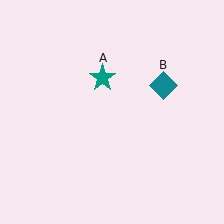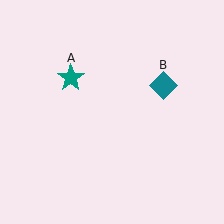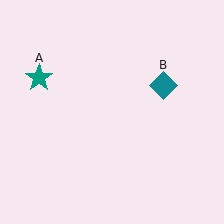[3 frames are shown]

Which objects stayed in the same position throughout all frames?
Teal diamond (object B) remained stationary.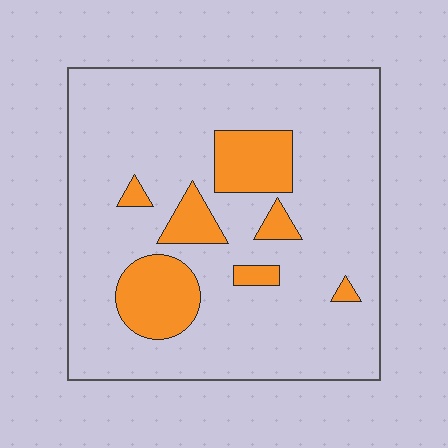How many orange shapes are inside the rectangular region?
7.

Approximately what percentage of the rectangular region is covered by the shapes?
Approximately 15%.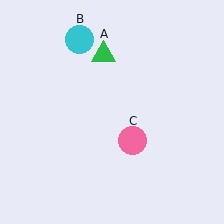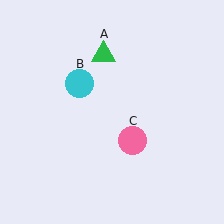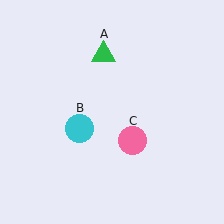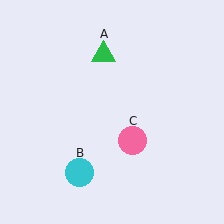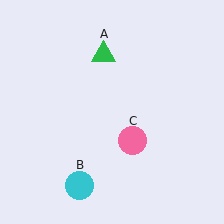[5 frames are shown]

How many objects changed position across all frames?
1 object changed position: cyan circle (object B).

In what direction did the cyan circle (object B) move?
The cyan circle (object B) moved down.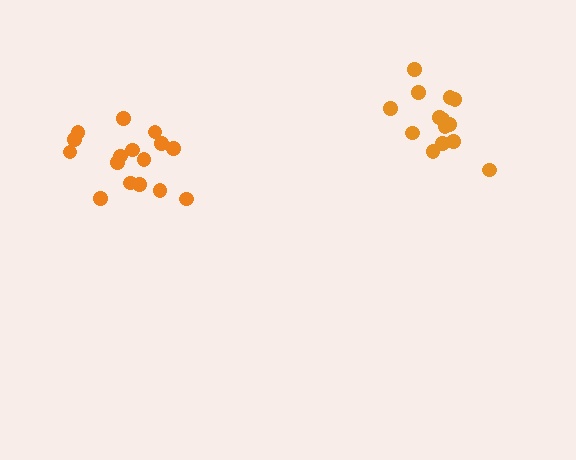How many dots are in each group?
Group 1: 14 dots, Group 2: 16 dots (30 total).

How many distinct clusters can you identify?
There are 2 distinct clusters.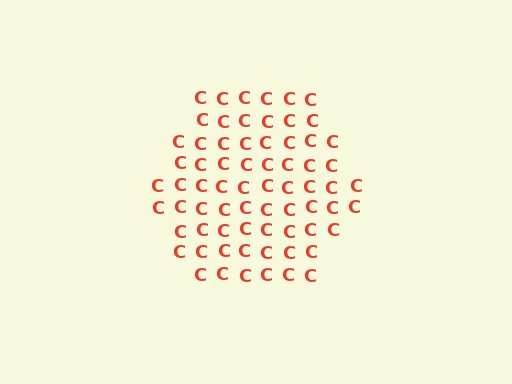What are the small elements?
The small elements are letter C's.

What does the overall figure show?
The overall figure shows a hexagon.